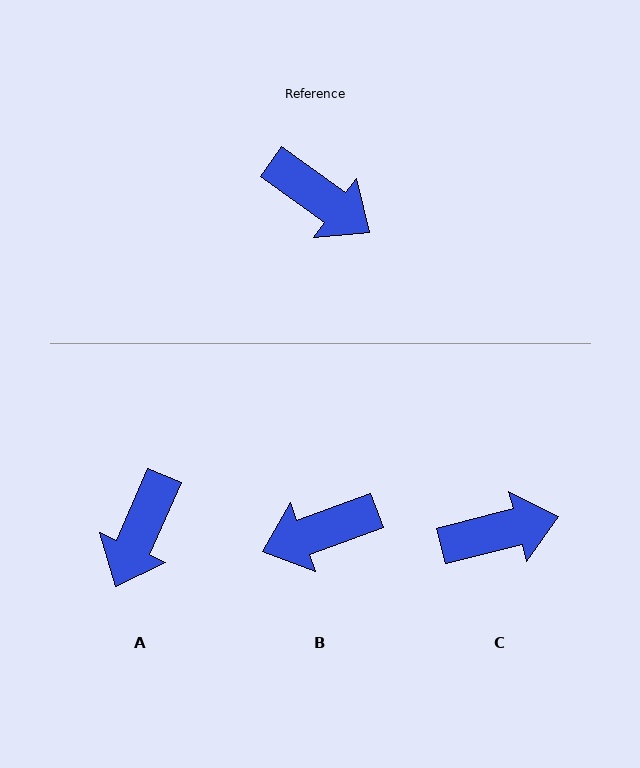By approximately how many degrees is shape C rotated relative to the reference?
Approximately 50 degrees counter-clockwise.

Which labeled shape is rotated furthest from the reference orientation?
B, about 124 degrees away.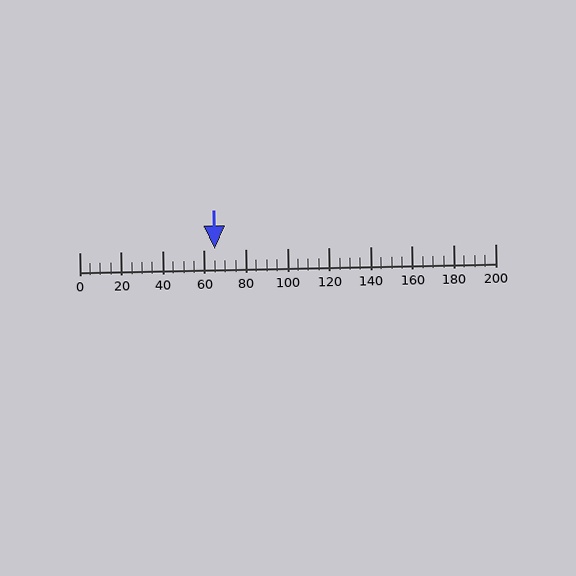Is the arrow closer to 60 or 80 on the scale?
The arrow is closer to 60.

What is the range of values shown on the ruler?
The ruler shows values from 0 to 200.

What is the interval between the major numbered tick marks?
The major tick marks are spaced 20 units apart.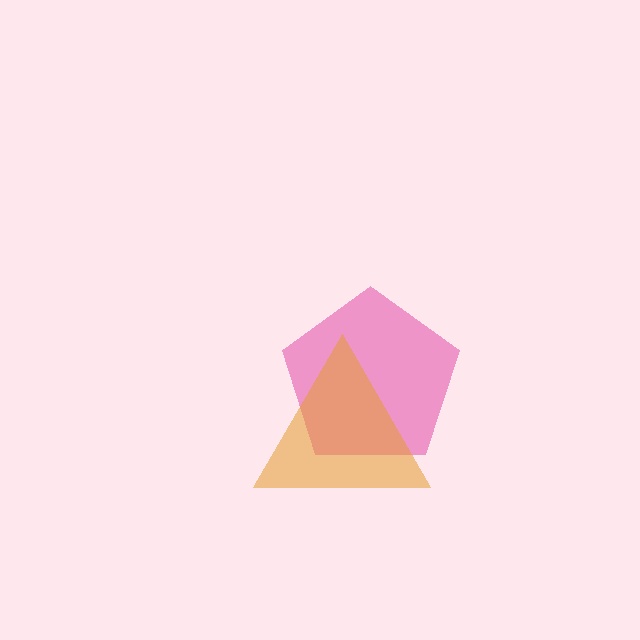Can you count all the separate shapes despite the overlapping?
Yes, there are 2 separate shapes.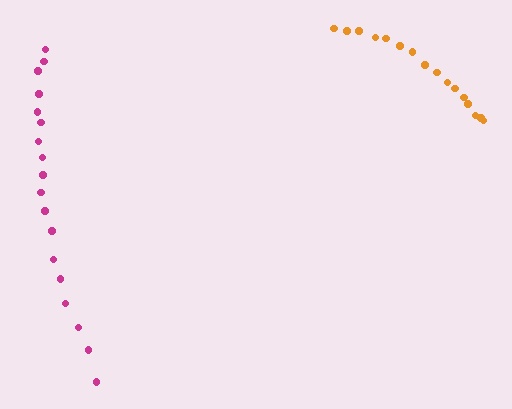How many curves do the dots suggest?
There are 2 distinct paths.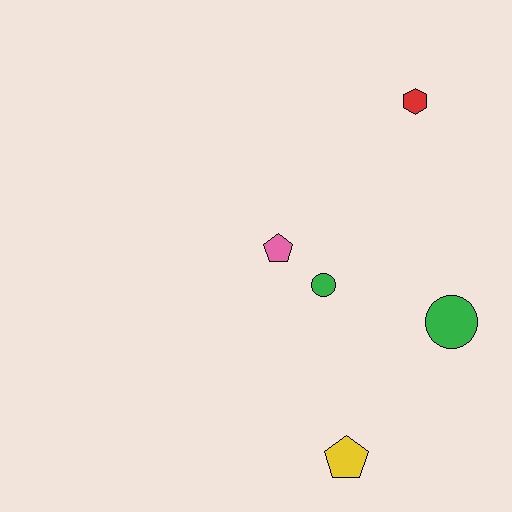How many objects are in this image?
There are 5 objects.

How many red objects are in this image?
There is 1 red object.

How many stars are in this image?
There are no stars.